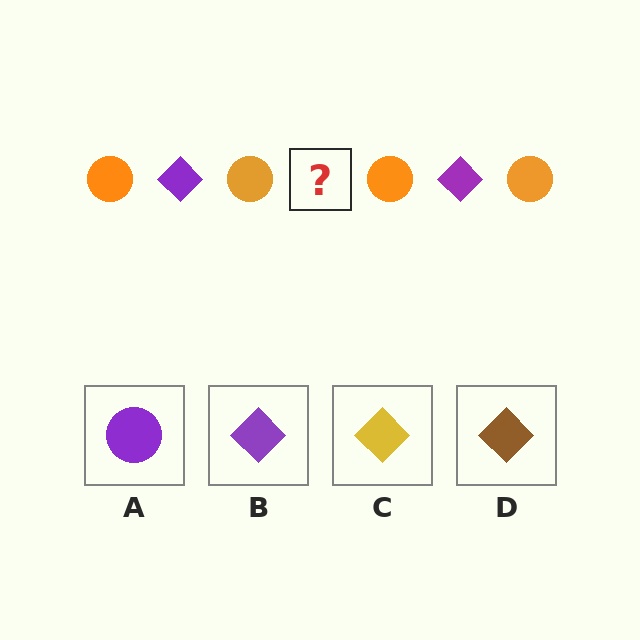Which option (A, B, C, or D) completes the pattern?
B.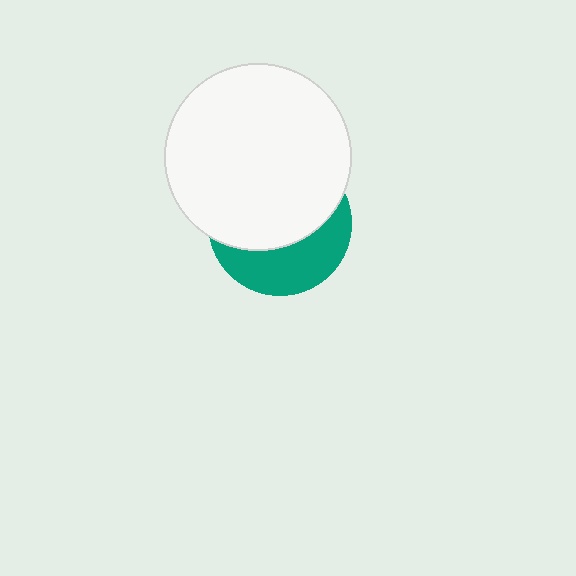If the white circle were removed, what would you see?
You would see the complete teal circle.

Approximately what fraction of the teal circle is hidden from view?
Roughly 62% of the teal circle is hidden behind the white circle.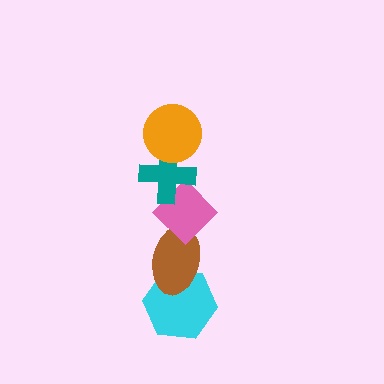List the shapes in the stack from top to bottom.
From top to bottom: the orange circle, the teal cross, the pink diamond, the brown ellipse, the cyan hexagon.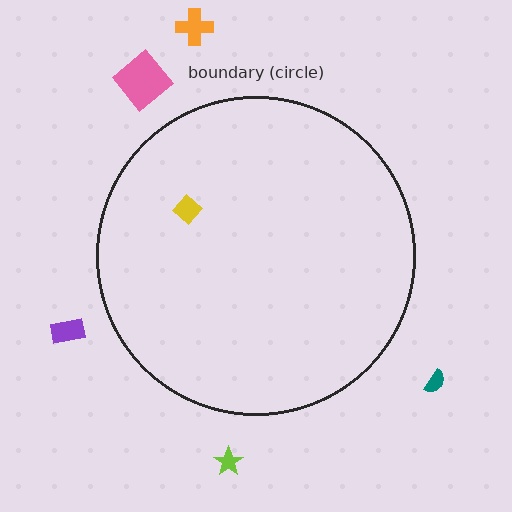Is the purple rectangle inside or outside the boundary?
Outside.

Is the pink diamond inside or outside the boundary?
Outside.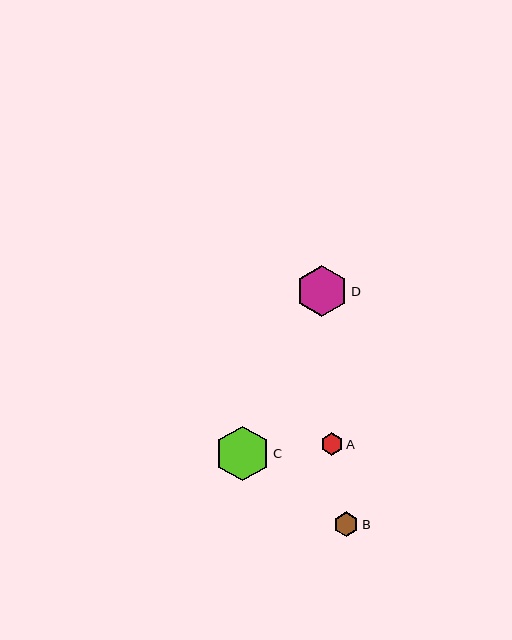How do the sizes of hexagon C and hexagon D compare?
Hexagon C and hexagon D are approximately the same size.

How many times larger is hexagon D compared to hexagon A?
Hexagon D is approximately 2.3 times the size of hexagon A.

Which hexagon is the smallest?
Hexagon A is the smallest with a size of approximately 23 pixels.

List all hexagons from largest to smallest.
From largest to smallest: C, D, B, A.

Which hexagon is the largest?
Hexagon C is the largest with a size of approximately 55 pixels.